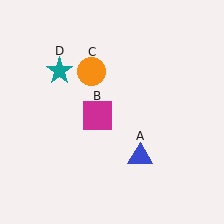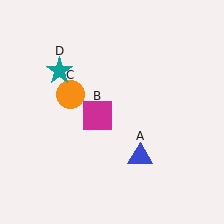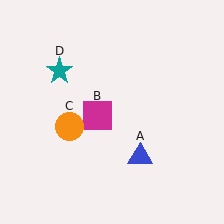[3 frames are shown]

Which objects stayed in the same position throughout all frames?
Blue triangle (object A) and magenta square (object B) and teal star (object D) remained stationary.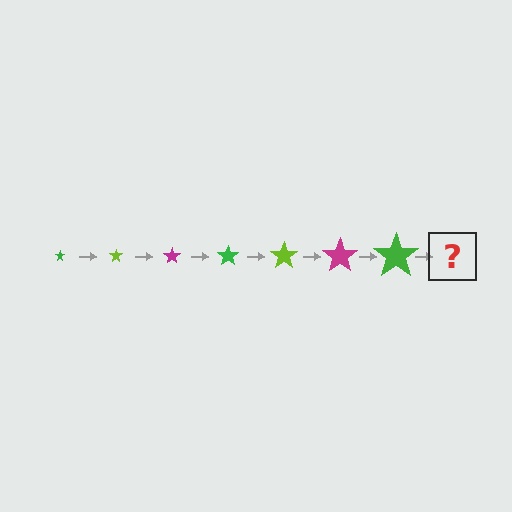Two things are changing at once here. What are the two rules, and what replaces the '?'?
The two rules are that the star grows larger each step and the color cycles through green, lime, and magenta. The '?' should be a lime star, larger than the previous one.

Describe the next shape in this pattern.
It should be a lime star, larger than the previous one.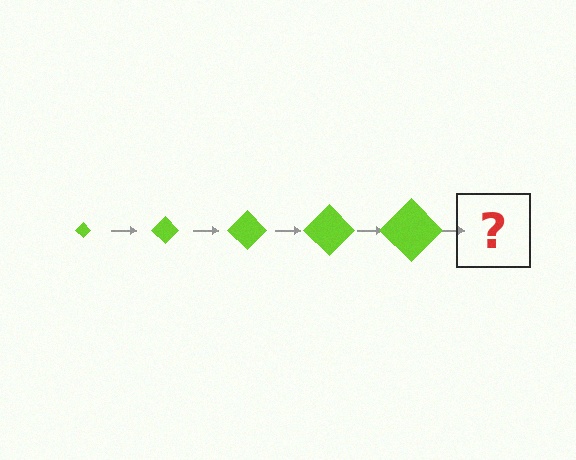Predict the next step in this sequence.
The next step is a lime diamond, larger than the previous one.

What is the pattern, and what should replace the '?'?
The pattern is that the diamond gets progressively larger each step. The '?' should be a lime diamond, larger than the previous one.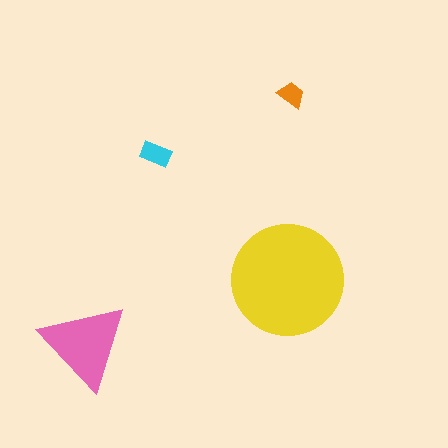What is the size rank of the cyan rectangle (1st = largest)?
3rd.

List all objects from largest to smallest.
The yellow circle, the pink triangle, the cyan rectangle, the orange trapezoid.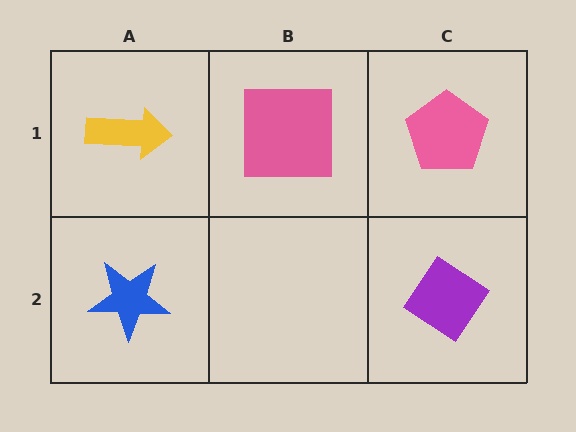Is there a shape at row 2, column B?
No, that cell is empty.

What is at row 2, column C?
A purple diamond.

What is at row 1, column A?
A yellow arrow.